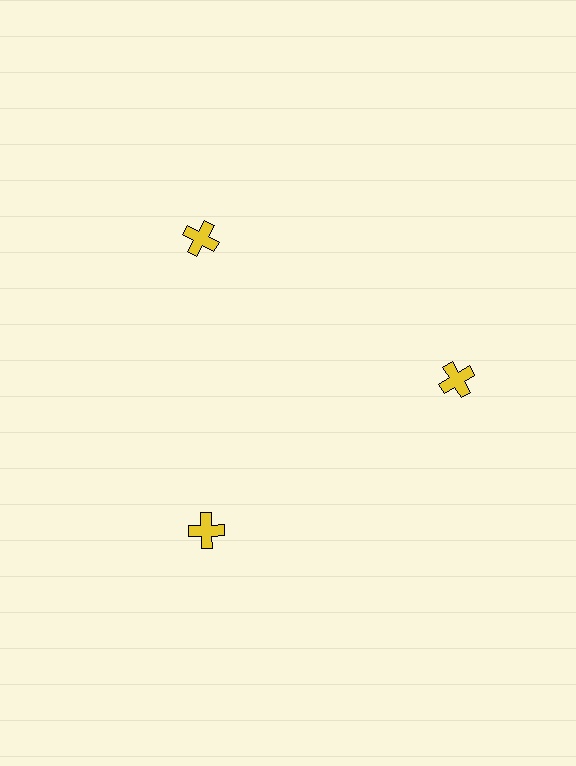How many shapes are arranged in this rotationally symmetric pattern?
There are 3 shapes, arranged in 3 groups of 1.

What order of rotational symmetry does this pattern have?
This pattern has 3-fold rotational symmetry.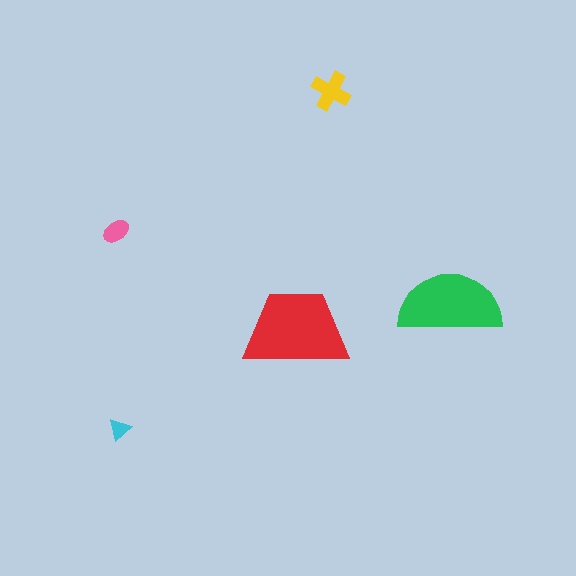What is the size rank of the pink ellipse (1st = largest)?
4th.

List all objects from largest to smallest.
The red trapezoid, the green semicircle, the yellow cross, the pink ellipse, the cyan triangle.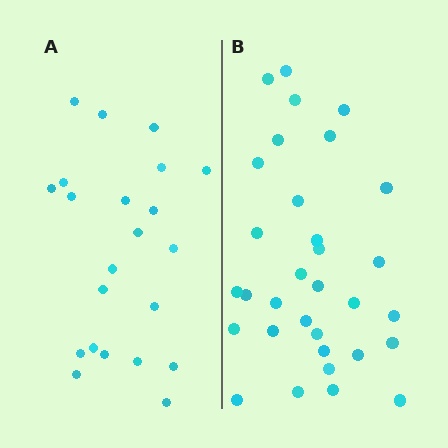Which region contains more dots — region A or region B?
Region B (the right region) has more dots.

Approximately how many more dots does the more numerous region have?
Region B has roughly 10 or so more dots than region A.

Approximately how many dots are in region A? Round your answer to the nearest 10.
About 20 dots. (The exact count is 22, which rounds to 20.)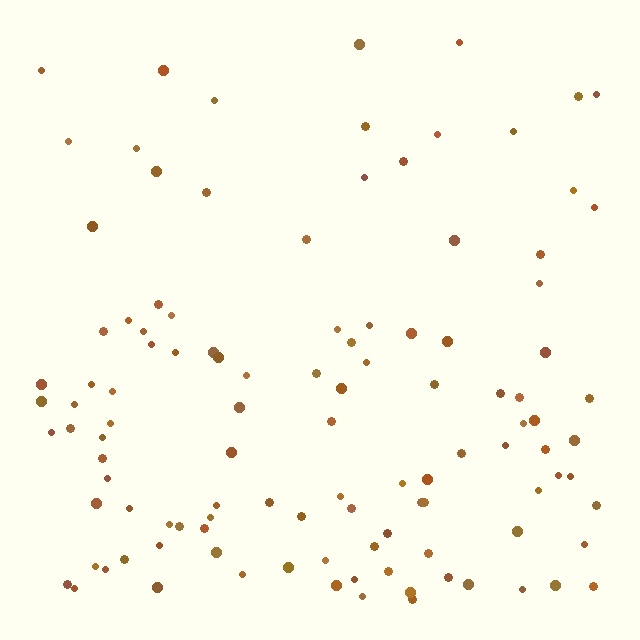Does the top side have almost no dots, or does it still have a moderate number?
Still a moderate number, just noticeably fewer than the bottom.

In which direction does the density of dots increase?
From top to bottom, with the bottom side densest.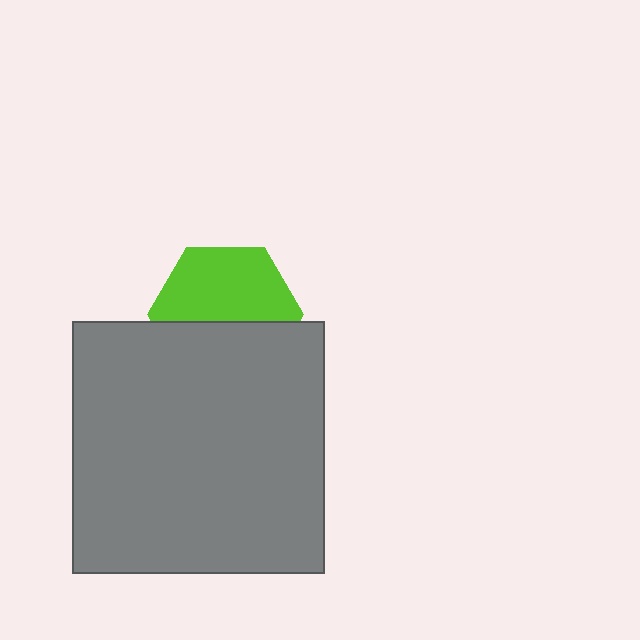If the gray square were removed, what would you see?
You would see the complete lime hexagon.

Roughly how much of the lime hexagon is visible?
About half of it is visible (roughly 57%).